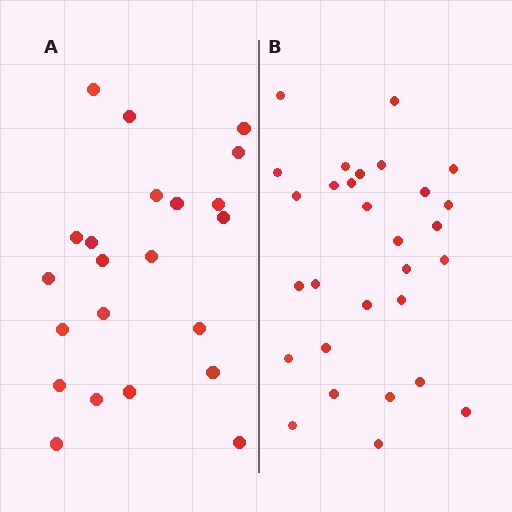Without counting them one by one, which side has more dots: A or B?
Region B (the right region) has more dots.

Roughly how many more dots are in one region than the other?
Region B has roughly 8 or so more dots than region A.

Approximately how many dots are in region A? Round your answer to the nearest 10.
About 20 dots. (The exact count is 22, which rounds to 20.)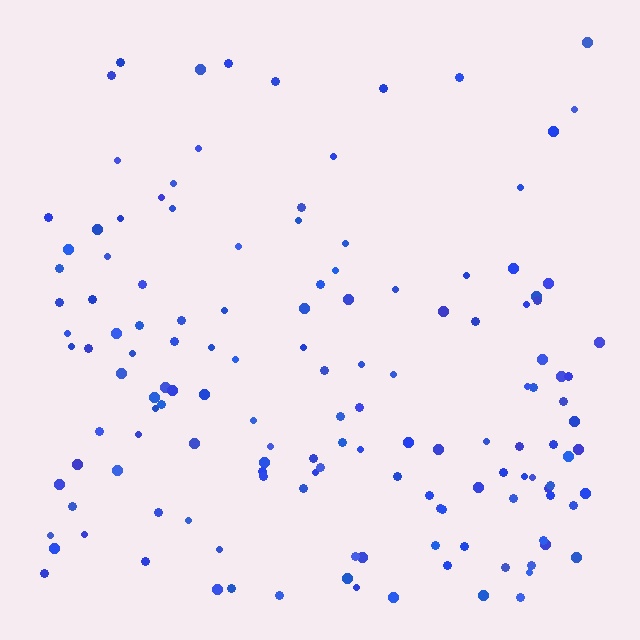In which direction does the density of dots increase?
From top to bottom, with the bottom side densest.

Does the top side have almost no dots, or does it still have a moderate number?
Still a moderate number, just noticeably fewer than the bottom.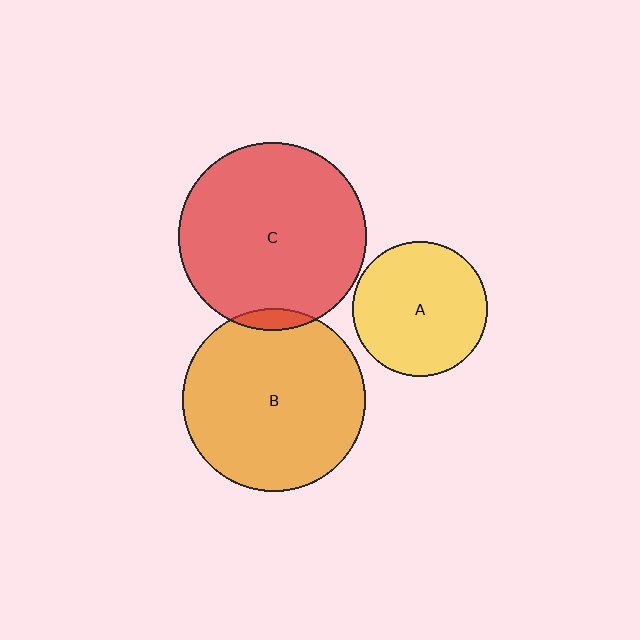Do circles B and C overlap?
Yes.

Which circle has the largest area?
Circle C (red).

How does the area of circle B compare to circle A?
Approximately 1.9 times.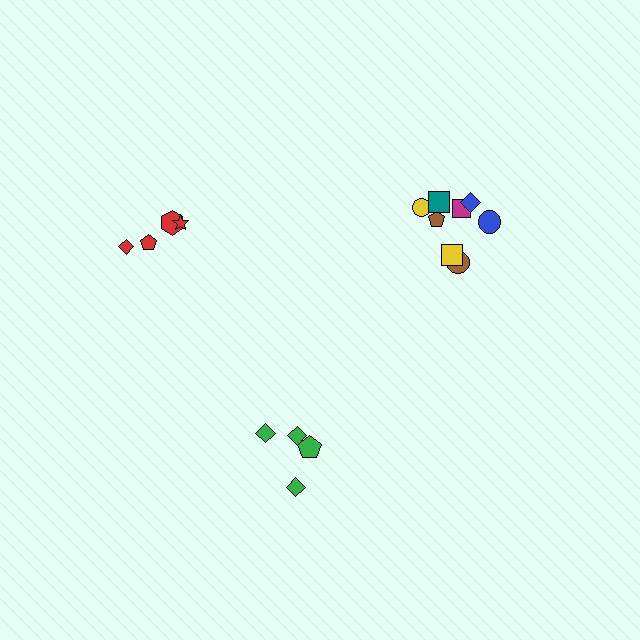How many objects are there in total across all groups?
There are 16 objects.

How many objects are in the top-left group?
There are 4 objects.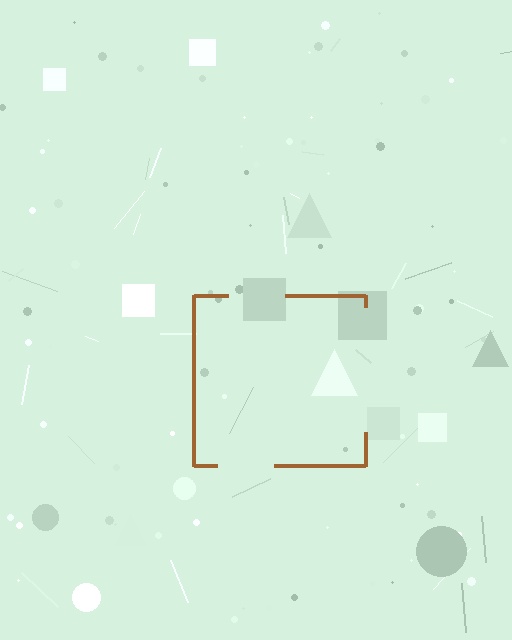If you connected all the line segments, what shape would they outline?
They would outline a square.